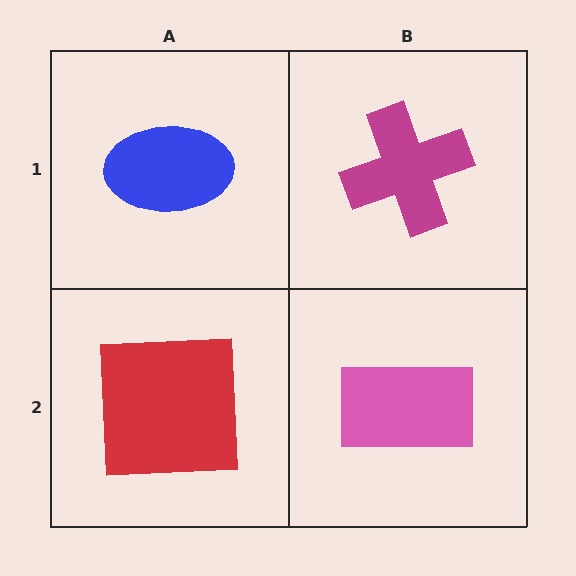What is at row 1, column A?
A blue ellipse.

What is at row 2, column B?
A pink rectangle.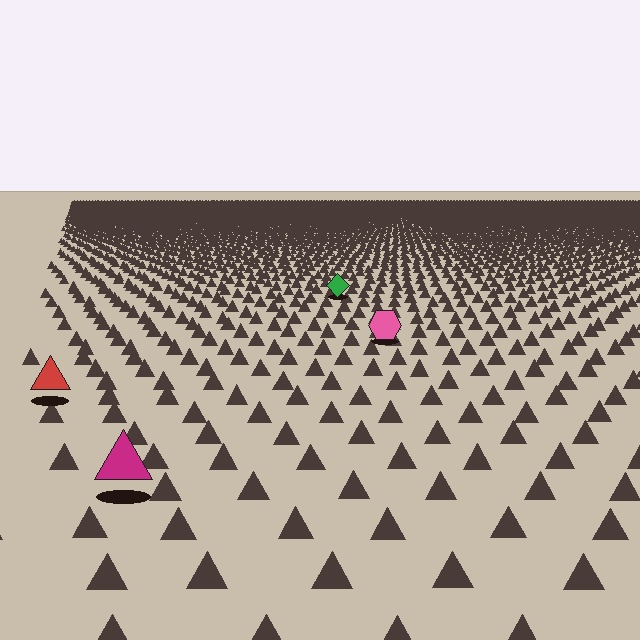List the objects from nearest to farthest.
From nearest to farthest: the magenta triangle, the red triangle, the pink hexagon, the green diamond.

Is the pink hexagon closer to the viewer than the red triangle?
No. The red triangle is closer — you can tell from the texture gradient: the ground texture is coarser near it.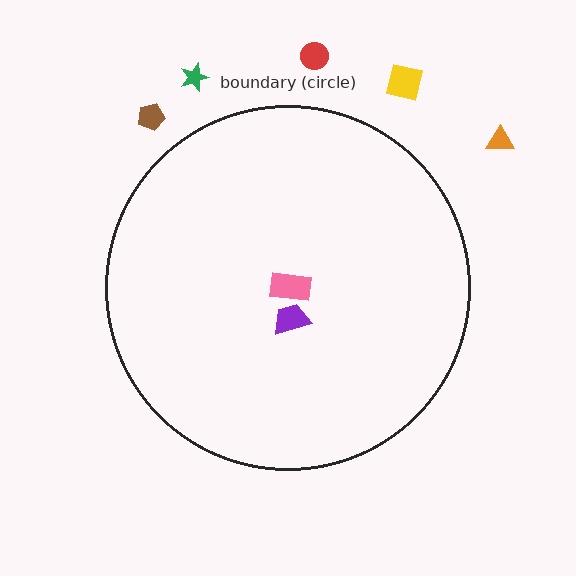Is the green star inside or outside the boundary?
Outside.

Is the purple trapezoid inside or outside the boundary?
Inside.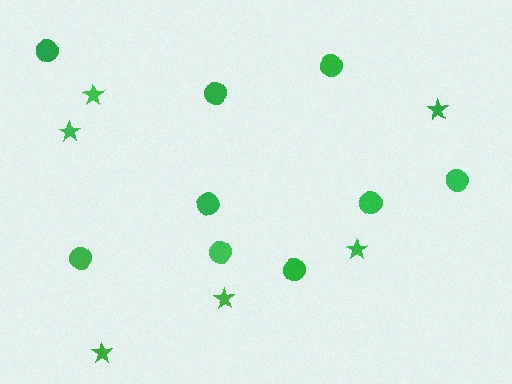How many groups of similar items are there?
There are 2 groups: one group of stars (6) and one group of circles (9).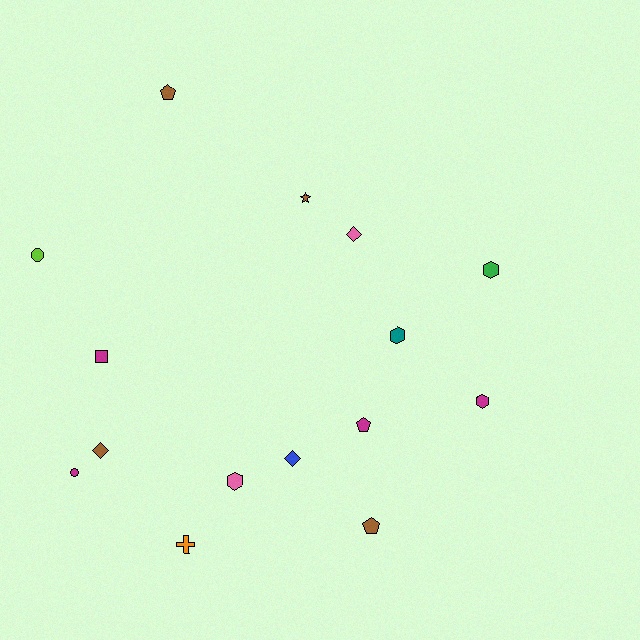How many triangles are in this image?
There are no triangles.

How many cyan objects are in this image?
There are no cyan objects.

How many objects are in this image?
There are 15 objects.